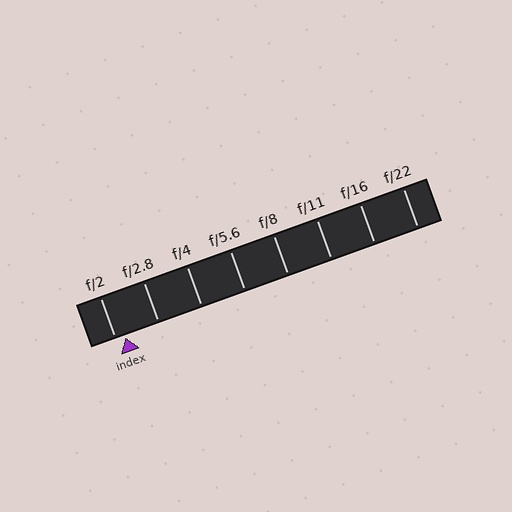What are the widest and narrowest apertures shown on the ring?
The widest aperture shown is f/2 and the narrowest is f/22.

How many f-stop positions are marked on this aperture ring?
There are 8 f-stop positions marked.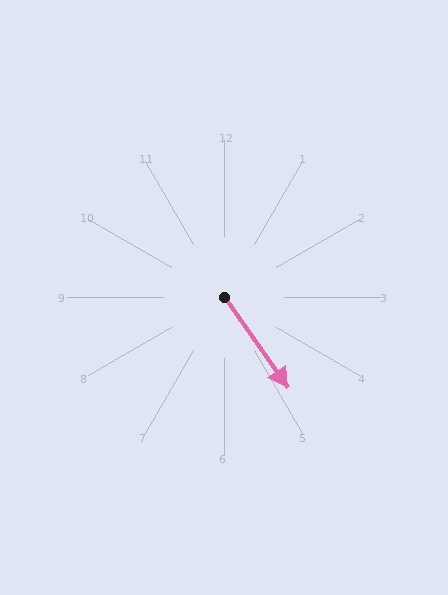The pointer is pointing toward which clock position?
Roughly 5 o'clock.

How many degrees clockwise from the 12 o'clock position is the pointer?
Approximately 145 degrees.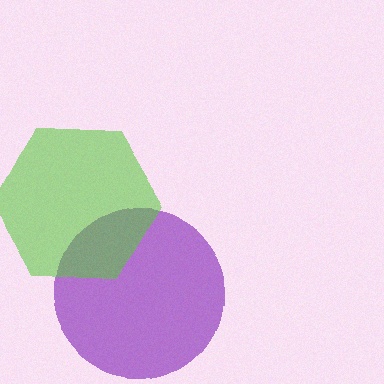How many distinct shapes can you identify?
There are 2 distinct shapes: a purple circle, a lime hexagon.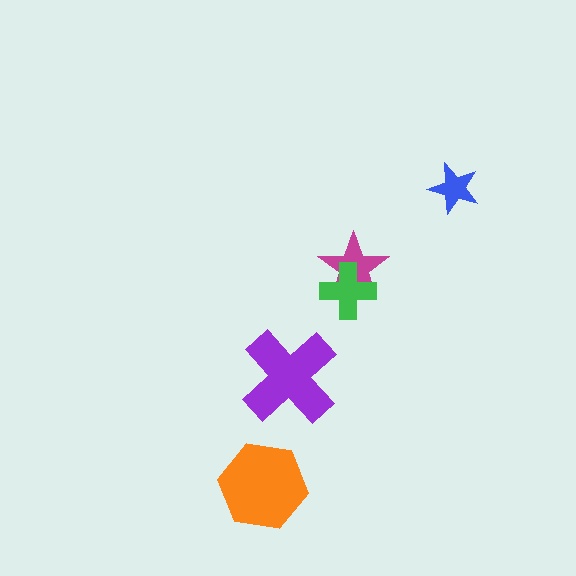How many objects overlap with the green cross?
1 object overlaps with the green cross.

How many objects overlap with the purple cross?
0 objects overlap with the purple cross.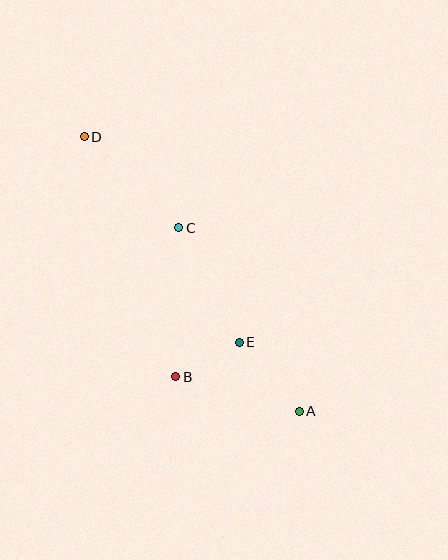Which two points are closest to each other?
Points B and E are closest to each other.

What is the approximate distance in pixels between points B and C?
The distance between B and C is approximately 149 pixels.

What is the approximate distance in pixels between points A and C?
The distance between A and C is approximately 219 pixels.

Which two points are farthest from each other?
Points A and D are farthest from each other.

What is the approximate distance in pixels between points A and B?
The distance between A and B is approximately 128 pixels.